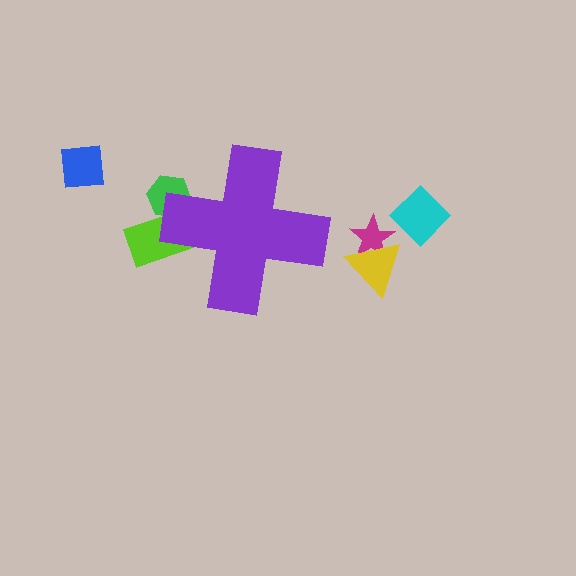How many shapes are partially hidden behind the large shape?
2 shapes are partially hidden.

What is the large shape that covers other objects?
A purple cross.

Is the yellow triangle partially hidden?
No, the yellow triangle is fully visible.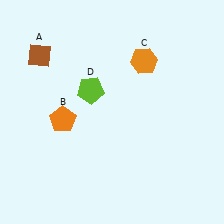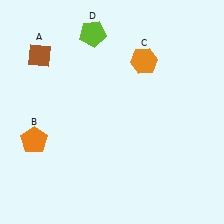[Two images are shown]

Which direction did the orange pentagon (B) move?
The orange pentagon (B) moved left.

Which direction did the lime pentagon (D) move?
The lime pentagon (D) moved up.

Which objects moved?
The objects that moved are: the orange pentagon (B), the lime pentagon (D).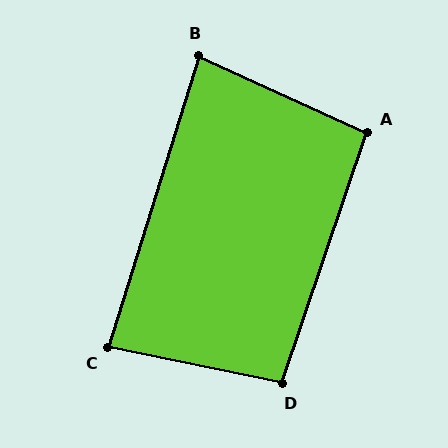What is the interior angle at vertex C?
Approximately 84 degrees (acute).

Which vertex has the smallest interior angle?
B, at approximately 83 degrees.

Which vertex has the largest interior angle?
D, at approximately 97 degrees.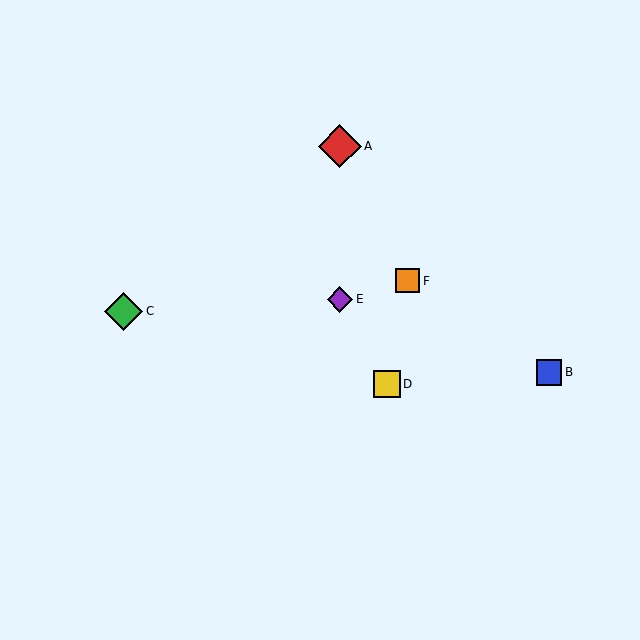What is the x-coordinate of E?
Object E is at x≈340.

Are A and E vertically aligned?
Yes, both are at x≈340.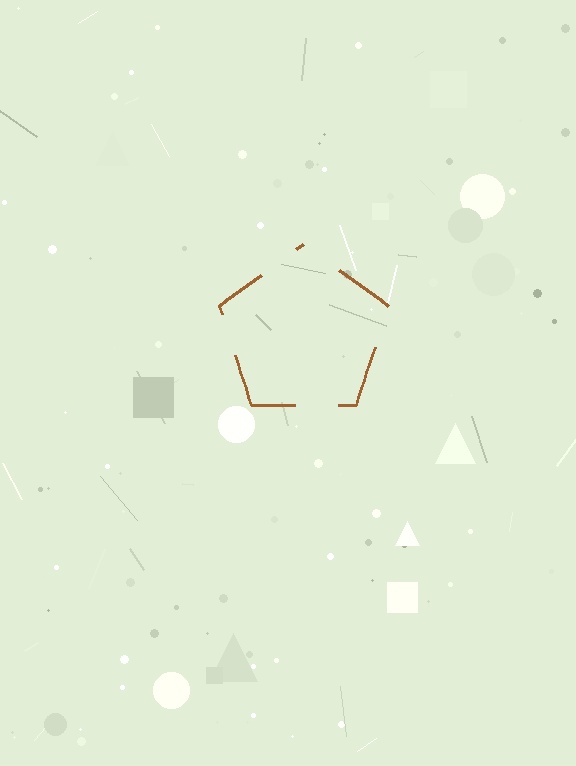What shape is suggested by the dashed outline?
The dashed outline suggests a pentagon.